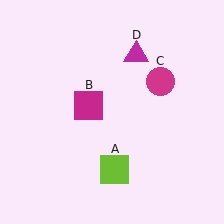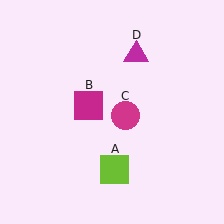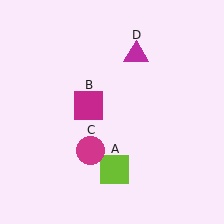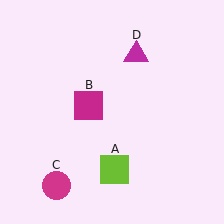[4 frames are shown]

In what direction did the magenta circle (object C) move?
The magenta circle (object C) moved down and to the left.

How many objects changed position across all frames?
1 object changed position: magenta circle (object C).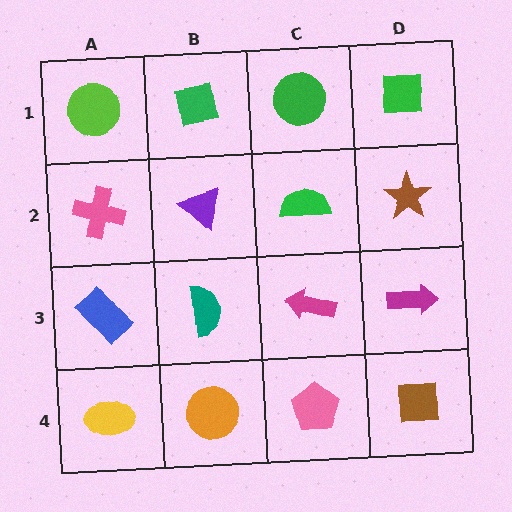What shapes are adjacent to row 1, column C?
A green semicircle (row 2, column C), a green square (row 1, column B), a green square (row 1, column D).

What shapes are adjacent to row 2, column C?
A green circle (row 1, column C), a magenta arrow (row 3, column C), a purple triangle (row 2, column B), a brown star (row 2, column D).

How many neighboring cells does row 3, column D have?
3.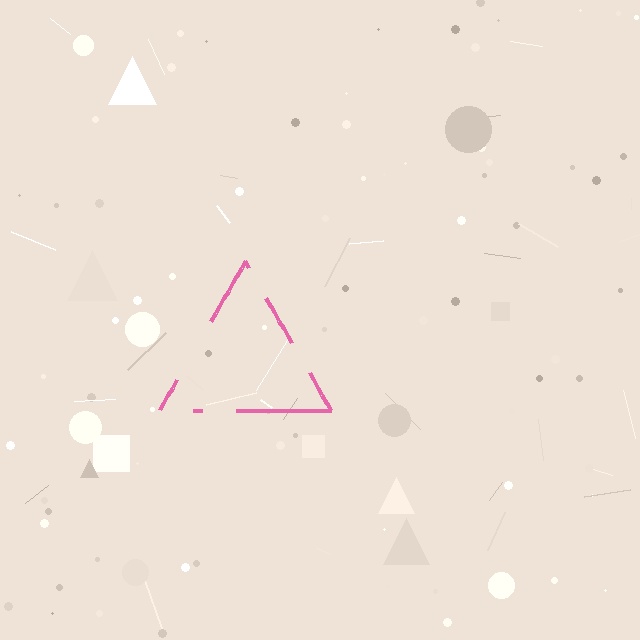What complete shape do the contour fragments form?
The contour fragments form a triangle.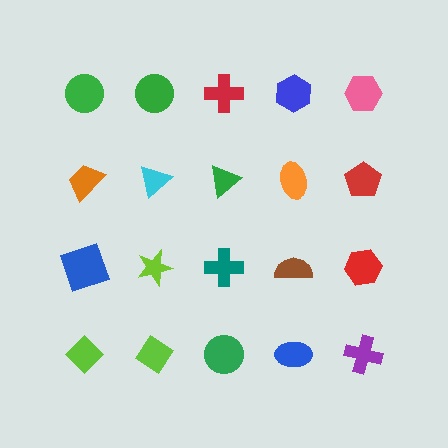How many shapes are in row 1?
5 shapes.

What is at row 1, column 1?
A green circle.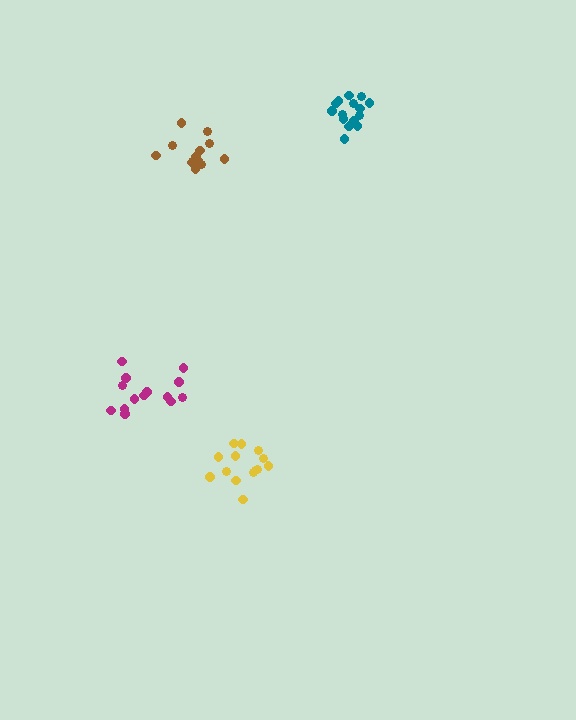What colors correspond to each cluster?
The clusters are colored: magenta, teal, brown, yellow.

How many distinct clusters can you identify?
There are 4 distinct clusters.